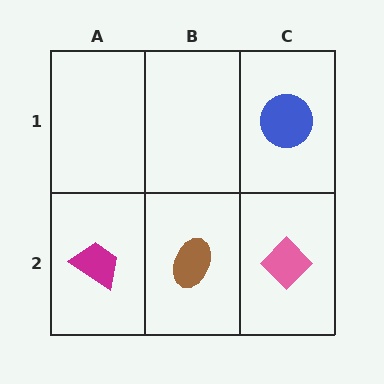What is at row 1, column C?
A blue circle.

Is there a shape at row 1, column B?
No, that cell is empty.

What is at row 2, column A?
A magenta trapezoid.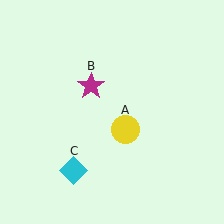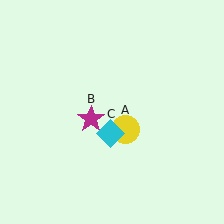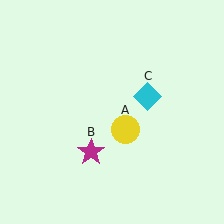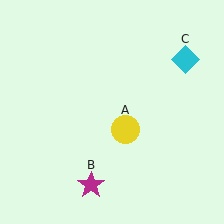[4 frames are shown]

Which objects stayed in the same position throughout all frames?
Yellow circle (object A) remained stationary.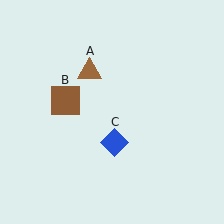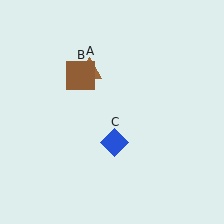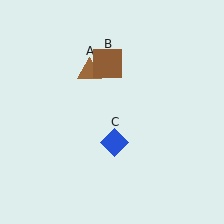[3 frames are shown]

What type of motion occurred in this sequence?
The brown square (object B) rotated clockwise around the center of the scene.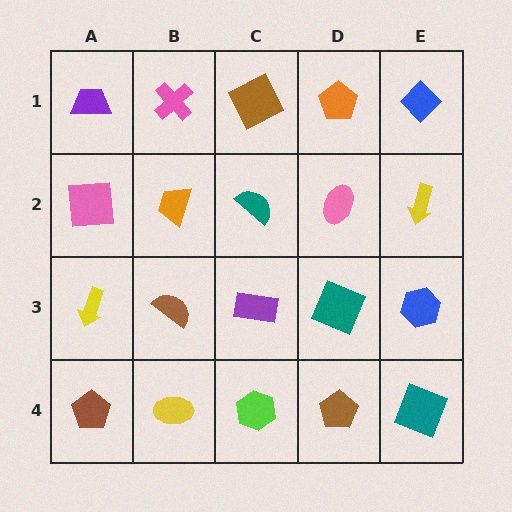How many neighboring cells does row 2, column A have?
3.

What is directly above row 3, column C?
A teal semicircle.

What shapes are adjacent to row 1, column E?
A yellow arrow (row 2, column E), an orange pentagon (row 1, column D).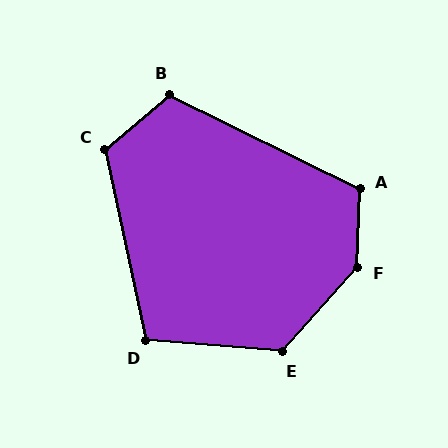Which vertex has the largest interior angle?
F, at approximately 140 degrees.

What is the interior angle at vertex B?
Approximately 113 degrees (obtuse).